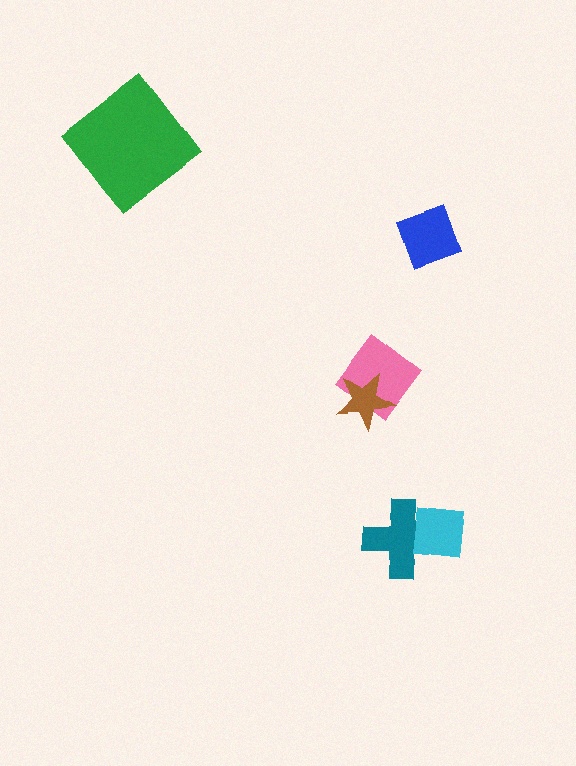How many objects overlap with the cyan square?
1 object overlaps with the cyan square.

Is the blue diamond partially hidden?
No, no other shape covers it.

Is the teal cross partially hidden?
Yes, it is partially covered by another shape.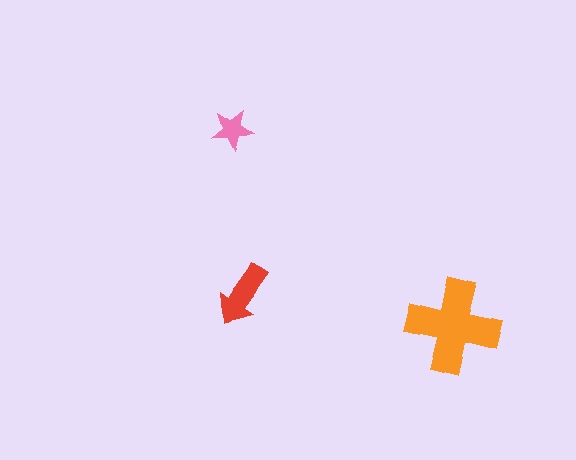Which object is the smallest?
The pink star.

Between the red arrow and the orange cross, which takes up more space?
The orange cross.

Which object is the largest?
The orange cross.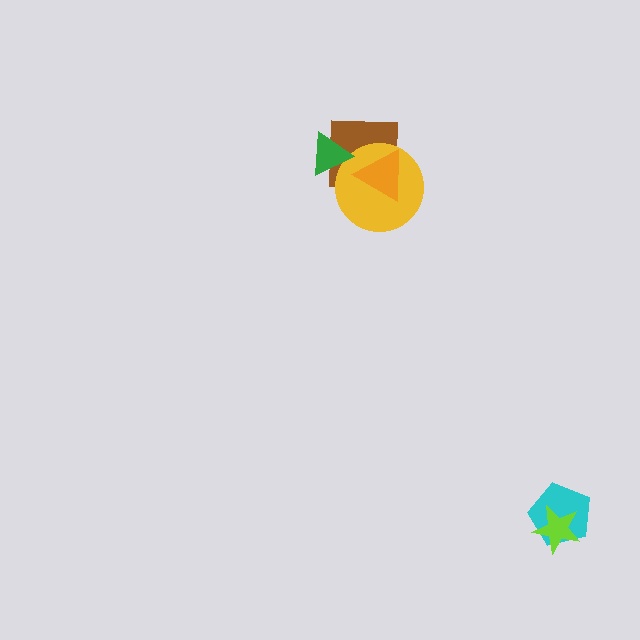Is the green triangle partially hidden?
No, no other shape covers it.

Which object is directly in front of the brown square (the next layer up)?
The yellow circle is directly in front of the brown square.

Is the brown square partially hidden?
Yes, it is partially covered by another shape.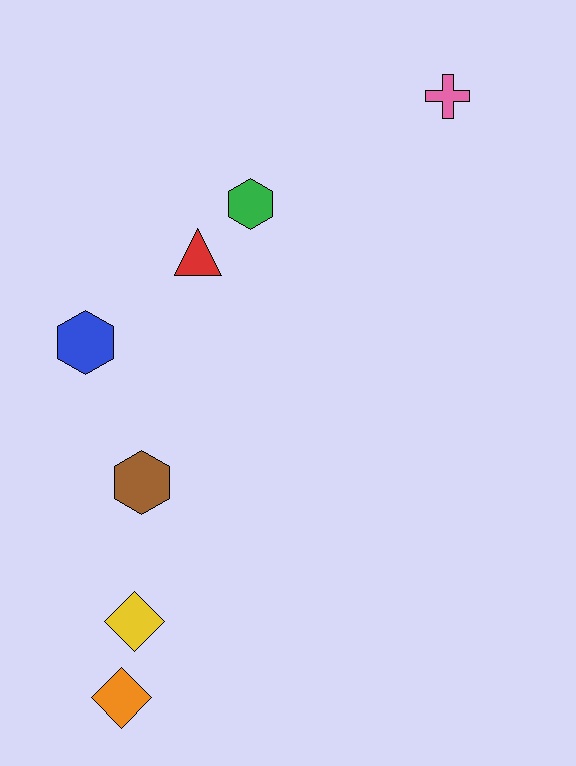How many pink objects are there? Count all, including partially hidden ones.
There is 1 pink object.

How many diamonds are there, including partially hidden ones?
There are 2 diamonds.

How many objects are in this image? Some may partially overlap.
There are 7 objects.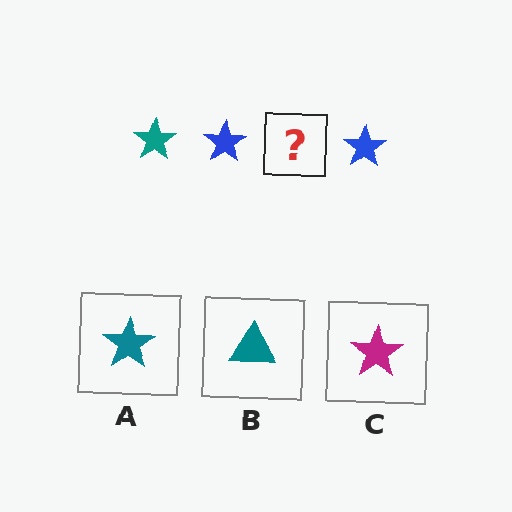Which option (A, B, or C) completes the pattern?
A.